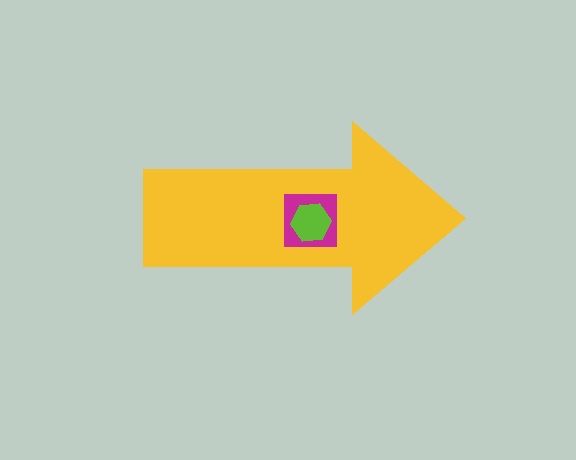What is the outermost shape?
The yellow arrow.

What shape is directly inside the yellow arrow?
The magenta square.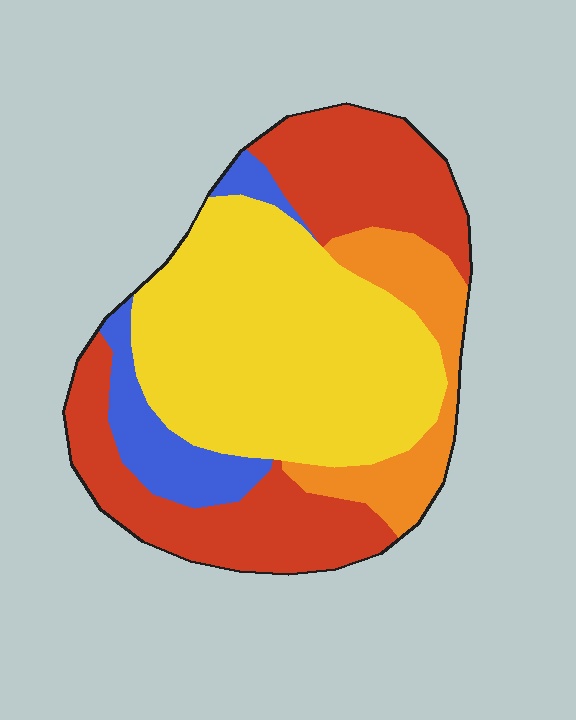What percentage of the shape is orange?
Orange covers about 15% of the shape.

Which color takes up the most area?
Yellow, at roughly 45%.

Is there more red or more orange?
Red.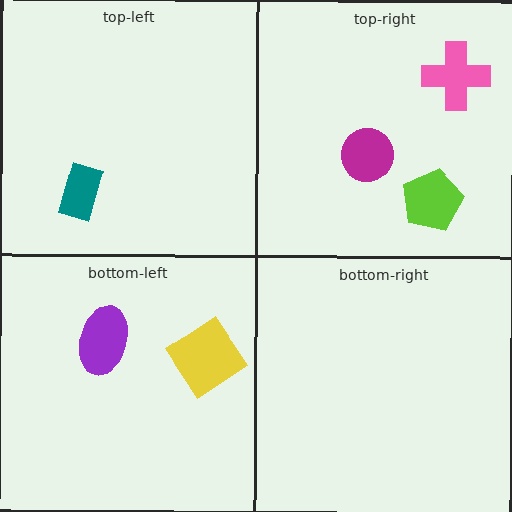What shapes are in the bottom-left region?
The purple ellipse, the yellow diamond.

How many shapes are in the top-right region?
3.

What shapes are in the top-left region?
The teal rectangle.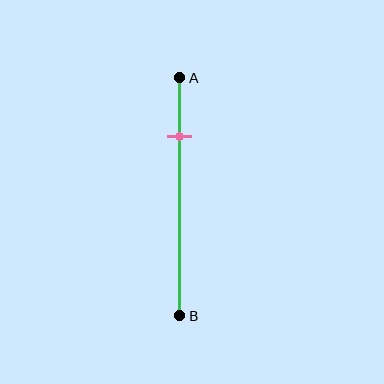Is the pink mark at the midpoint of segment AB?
No, the mark is at about 25% from A, not at the 50% midpoint.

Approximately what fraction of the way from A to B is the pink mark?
The pink mark is approximately 25% of the way from A to B.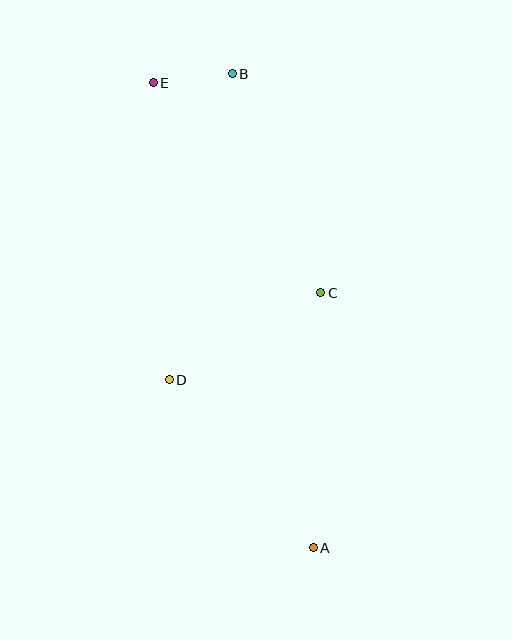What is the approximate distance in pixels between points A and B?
The distance between A and B is approximately 481 pixels.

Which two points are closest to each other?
Points B and E are closest to each other.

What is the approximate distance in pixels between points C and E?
The distance between C and E is approximately 269 pixels.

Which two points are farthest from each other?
Points A and E are farthest from each other.